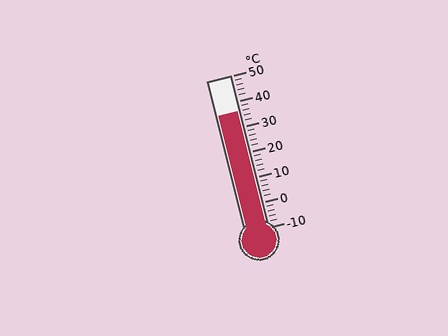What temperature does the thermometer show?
The thermometer shows approximately 36°C.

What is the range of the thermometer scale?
The thermometer scale ranges from -10°C to 50°C.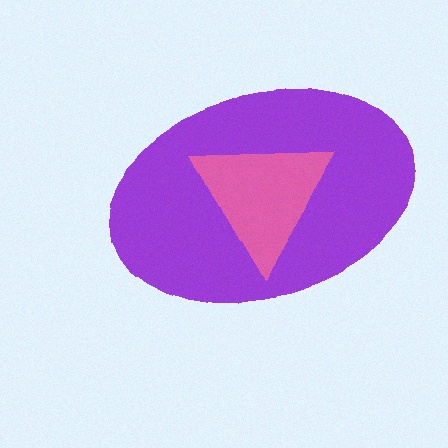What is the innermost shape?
The pink triangle.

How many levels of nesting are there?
2.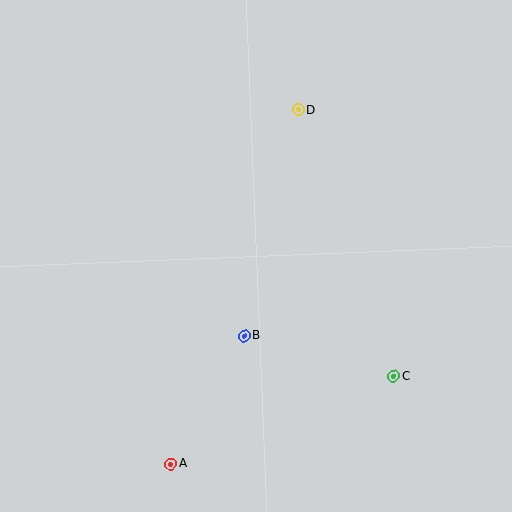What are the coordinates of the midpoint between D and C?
The midpoint between D and C is at (346, 243).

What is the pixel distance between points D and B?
The distance between D and B is 232 pixels.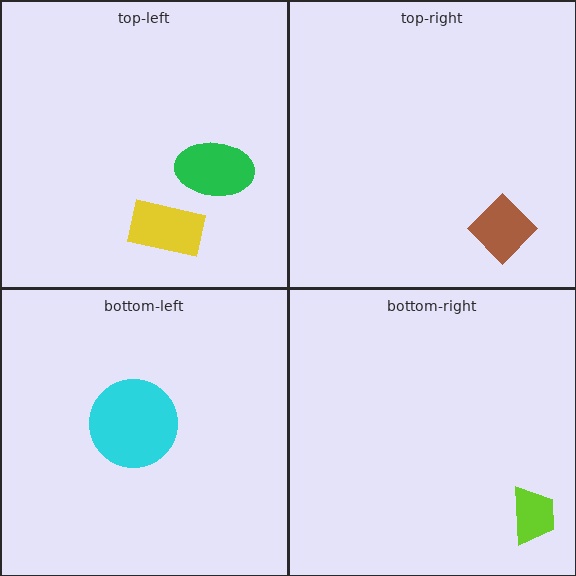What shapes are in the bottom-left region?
The cyan circle.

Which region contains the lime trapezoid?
The bottom-right region.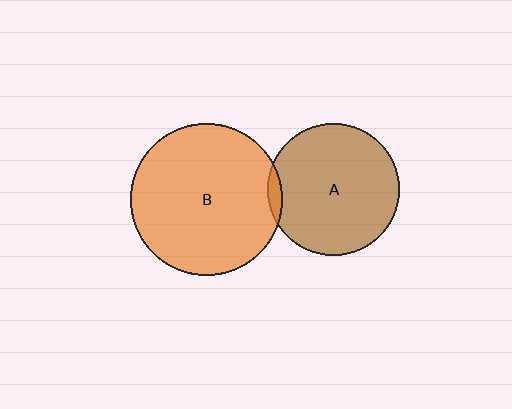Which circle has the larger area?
Circle B (orange).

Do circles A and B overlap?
Yes.